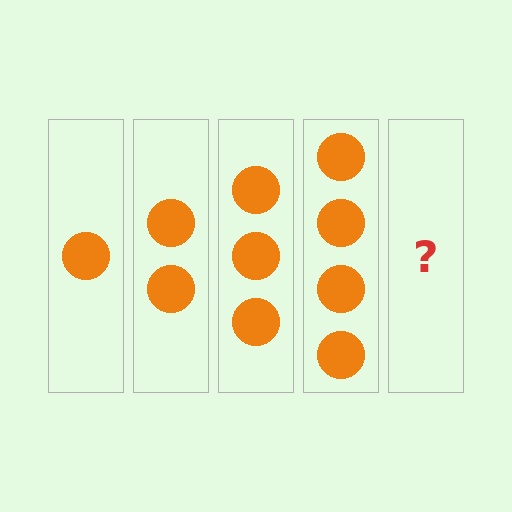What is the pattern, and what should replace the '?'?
The pattern is that each step adds one more circle. The '?' should be 5 circles.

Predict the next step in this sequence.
The next step is 5 circles.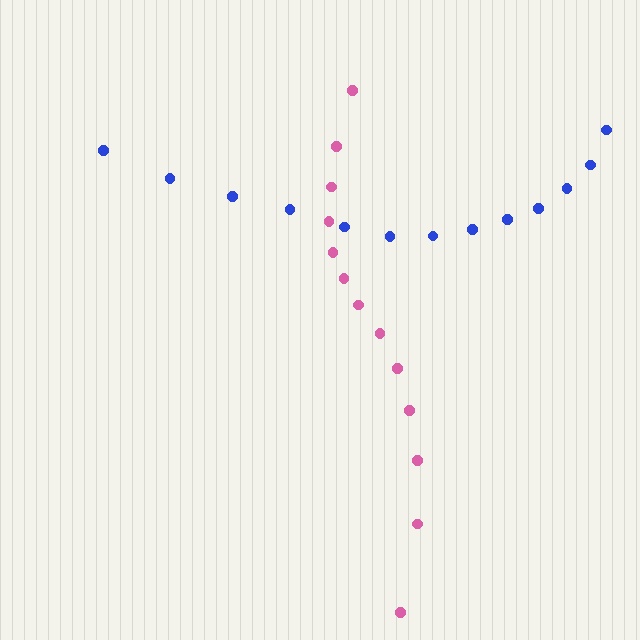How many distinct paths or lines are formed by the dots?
There are 2 distinct paths.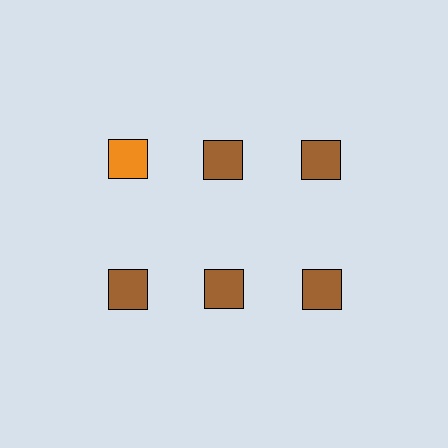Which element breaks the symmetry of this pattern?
The orange square in the top row, leftmost column breaks the symmetry. All other shapes are brown squares.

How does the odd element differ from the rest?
It has a different color: orange instead of brown.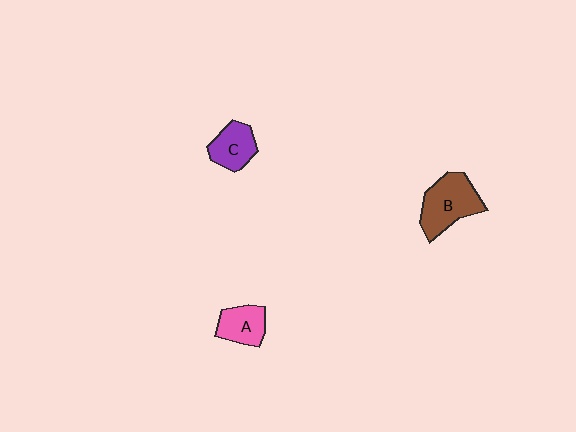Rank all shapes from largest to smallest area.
From largest to smallest: B (brown), C (purple), A (pink).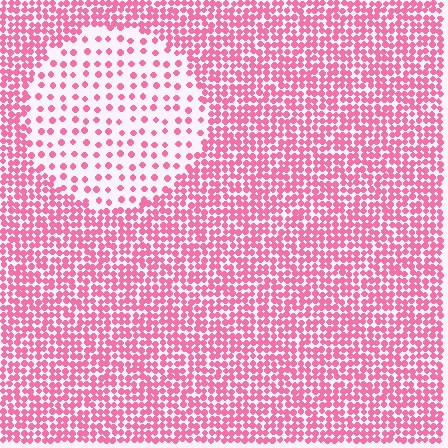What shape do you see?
I see a circle.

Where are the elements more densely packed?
The elements are more densely packed outside the circle boundary.